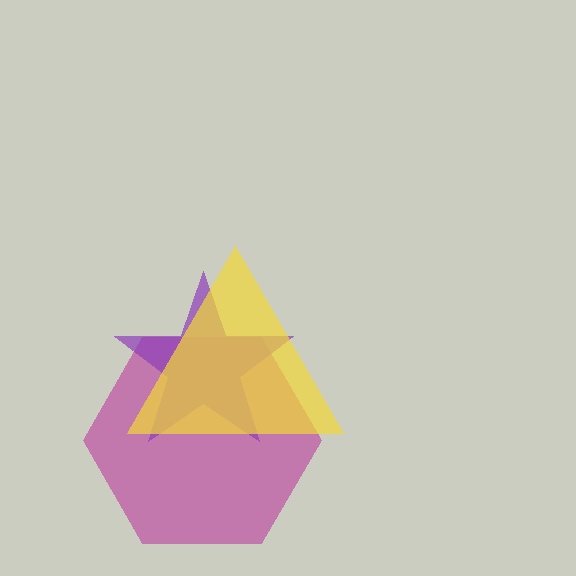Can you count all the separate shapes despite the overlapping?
Yes, there are 3 separate shapes.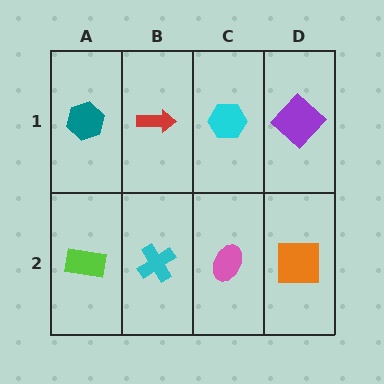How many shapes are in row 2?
4 shapes.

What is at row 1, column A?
A teal hexagon.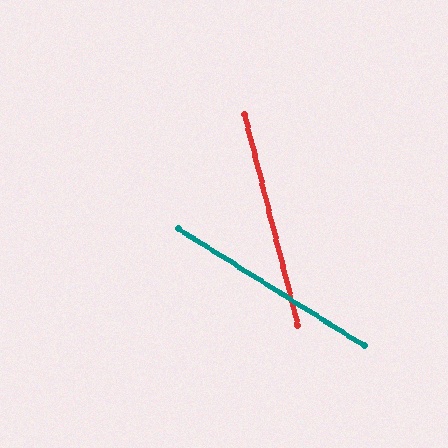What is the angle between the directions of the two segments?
Approximately 44 degrees.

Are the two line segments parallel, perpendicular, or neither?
Neither parallel nor perpendicular — they differ by about 44°.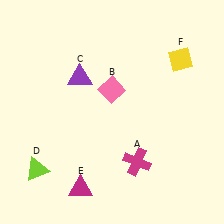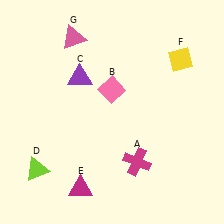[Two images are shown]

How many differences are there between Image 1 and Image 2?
There is 1 difference between the two images.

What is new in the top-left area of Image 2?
A pink triangle (G) was added in the top-left area of Image 2.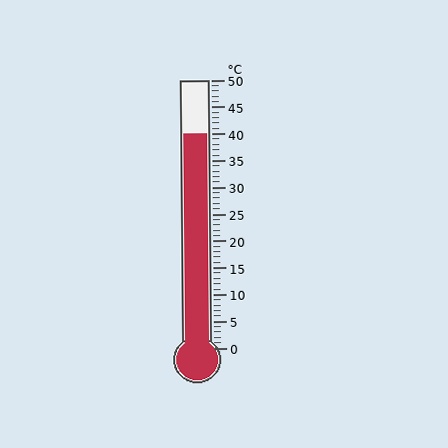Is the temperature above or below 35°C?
The temperature is above 35°C.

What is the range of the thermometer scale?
The thermometer scale ranges from 0°C to 50°C.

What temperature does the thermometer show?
The thermometer shows approximately 40°C.